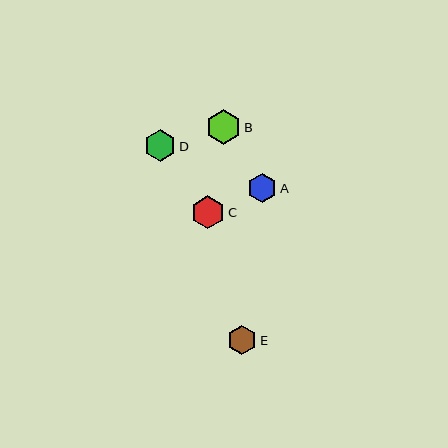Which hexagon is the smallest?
Hexagon A is the smallest with a size of approximately 29 pixels.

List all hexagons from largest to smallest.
From largest to smallest: B, C, D, E, A.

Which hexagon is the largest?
Hexagon B is the largest with a size of approximately 34 pixels.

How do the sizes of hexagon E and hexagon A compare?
Hexagon E and hexagon A are approximately the same size.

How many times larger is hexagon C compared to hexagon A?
Hexagon C is approximately 1.1 times the size of hexagon A.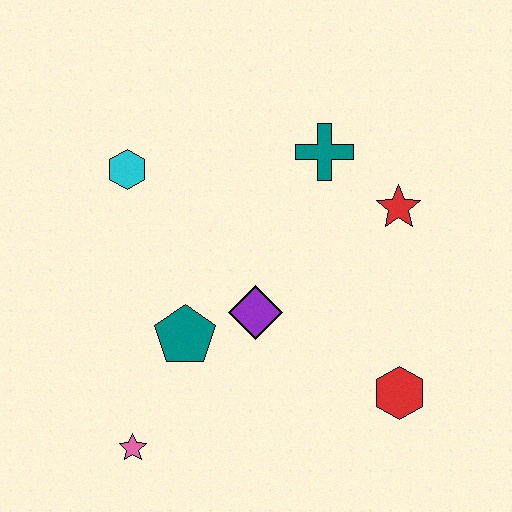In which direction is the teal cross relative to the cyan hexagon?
The teal cross is to the right of the cyan hexagon.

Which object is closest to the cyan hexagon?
The teal pentagon is closest to the cyan hexagon.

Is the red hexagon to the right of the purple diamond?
Yes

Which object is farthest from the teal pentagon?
The red star is farthest from the teal pentagon.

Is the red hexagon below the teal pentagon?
Yes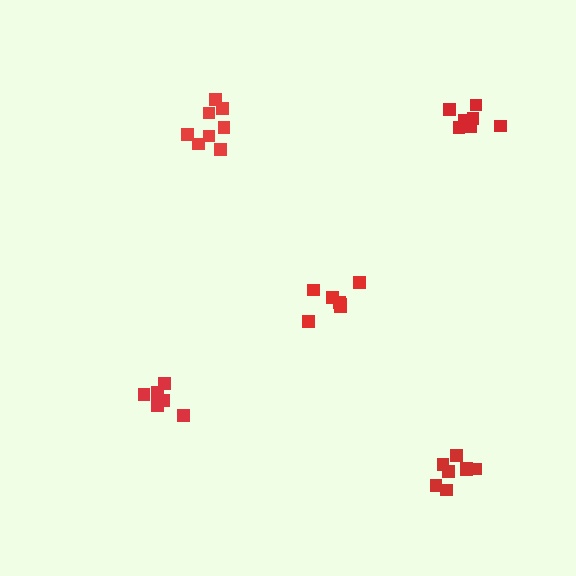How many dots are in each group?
Group 1: 6 dots, Group 2: 7 dots, Group 3: 7 dots, Group 4: 8 dots, Group 5: 8 dots (36 total).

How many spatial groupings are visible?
There are 5 spatial groupings.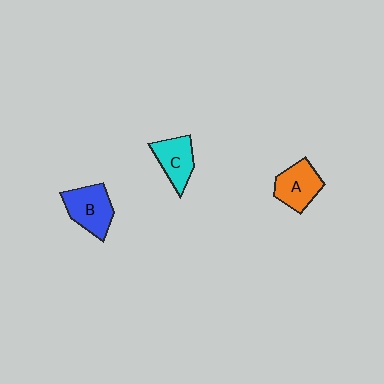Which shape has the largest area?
Shape B (blue).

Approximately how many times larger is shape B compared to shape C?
Approximately 1.2 times.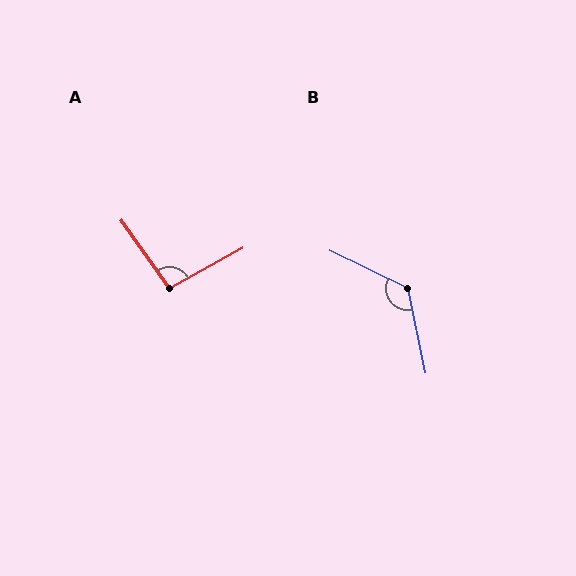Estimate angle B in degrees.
Approximately 128 degrees.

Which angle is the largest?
B, at approximately 128 degrees.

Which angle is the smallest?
A, at approximately 96 degrees.